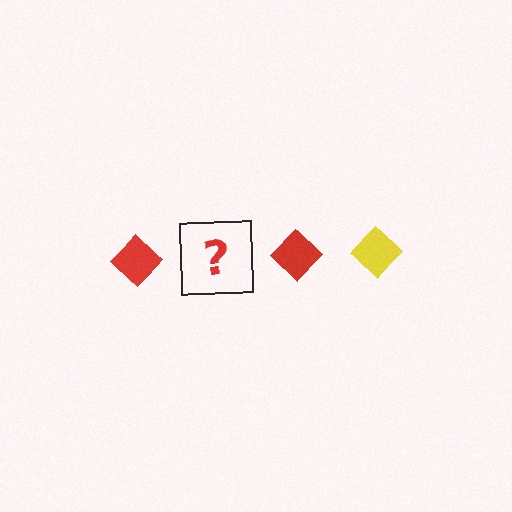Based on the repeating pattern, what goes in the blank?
The blank should be a yellow diamond.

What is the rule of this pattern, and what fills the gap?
The rule is that the pattern cycles through red, yellow diamonds. The gap should be filled with a yellow diamond.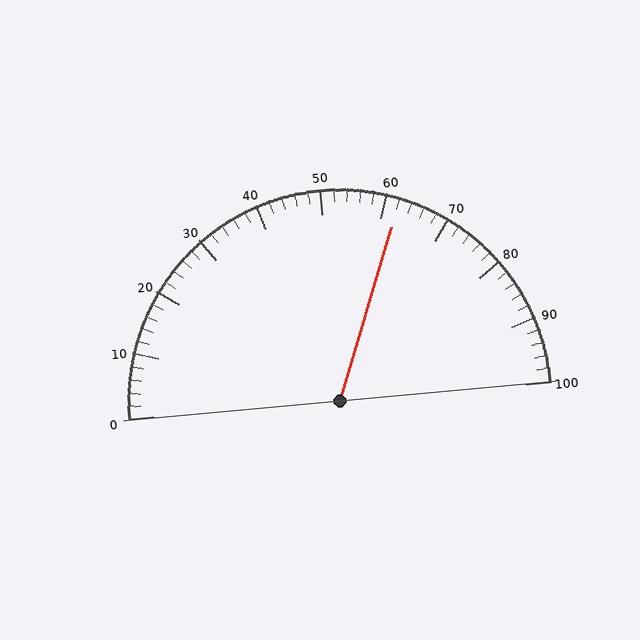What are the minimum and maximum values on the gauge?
The gauge ranges from 0 to 100.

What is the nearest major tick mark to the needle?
The nearest major tick mark is 60.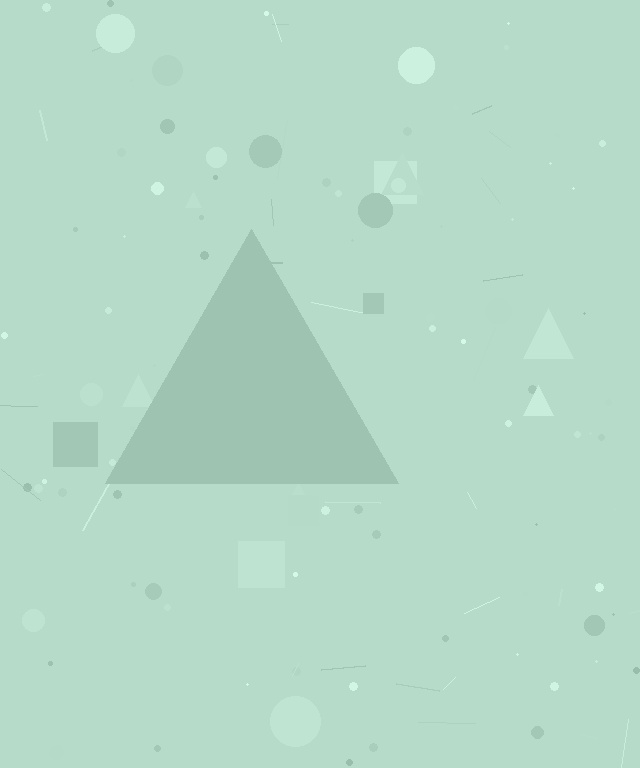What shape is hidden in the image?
A triangle is hidden in the image.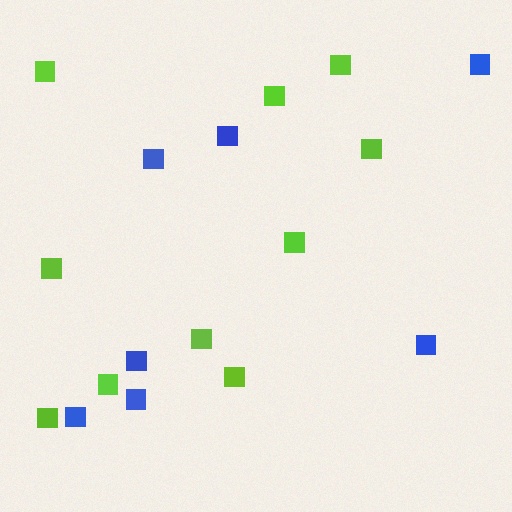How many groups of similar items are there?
There are 2 groups: one group of lime squares (10) and one group of blue squares (7).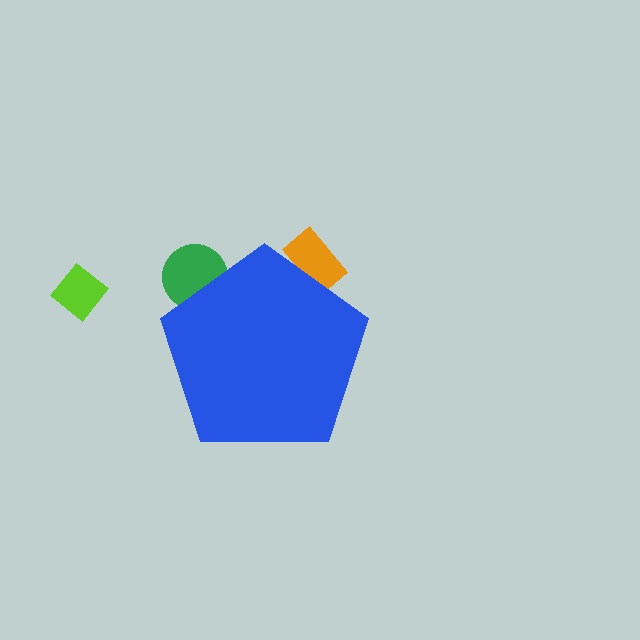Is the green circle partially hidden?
Yes, the green circle is partially hidden behind the blue pentagon.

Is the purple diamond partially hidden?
Yes, the purple diamond is partially hidden behind the blue pentagon.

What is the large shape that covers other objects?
A blue pentagon.